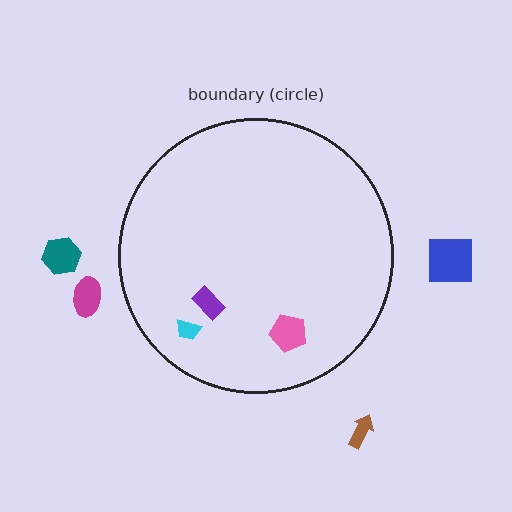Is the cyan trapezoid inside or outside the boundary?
Inside.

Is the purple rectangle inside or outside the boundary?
Inside.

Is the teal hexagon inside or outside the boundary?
Outside.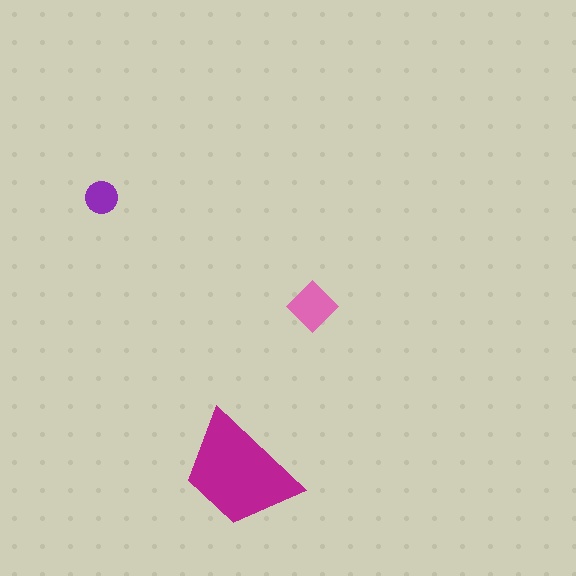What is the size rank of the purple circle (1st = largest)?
3rd.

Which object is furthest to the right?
The pink diamond is rightmost.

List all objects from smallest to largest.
The purple circle, the pink diamond, the magenta trapezoid.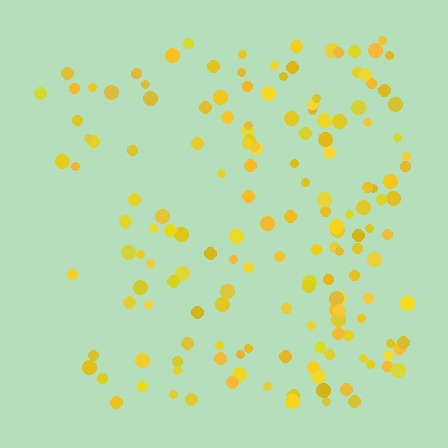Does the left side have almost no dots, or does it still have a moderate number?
Still a moderate number, just noticeably fewer than the right.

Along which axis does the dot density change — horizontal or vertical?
Horizontal.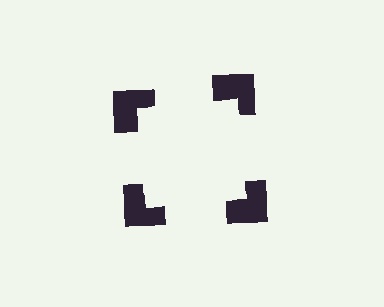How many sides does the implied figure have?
4 sides.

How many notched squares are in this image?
There are 4 — one at each vertex of the illusory square.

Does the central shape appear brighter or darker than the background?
It typically appears slightly brighter than the background, even though no actual brightness change is drawn.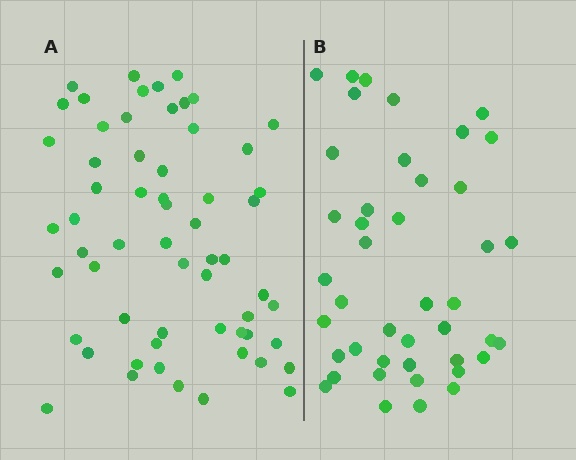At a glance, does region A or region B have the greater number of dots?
Region A (the left region) has more dots.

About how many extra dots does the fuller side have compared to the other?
Region A has approximately 15 more dots than region B.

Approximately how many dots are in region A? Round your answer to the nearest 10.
About 60 dots.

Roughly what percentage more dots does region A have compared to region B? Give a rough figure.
About 40% more.